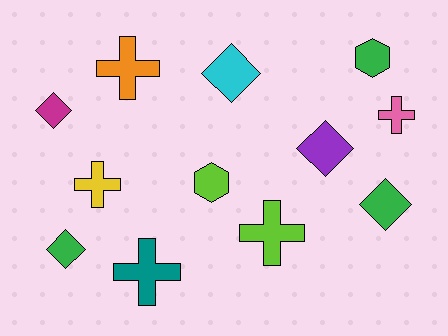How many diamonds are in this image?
There are 5 diamonds.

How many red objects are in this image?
There are no red objects.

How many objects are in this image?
There are 12 objects.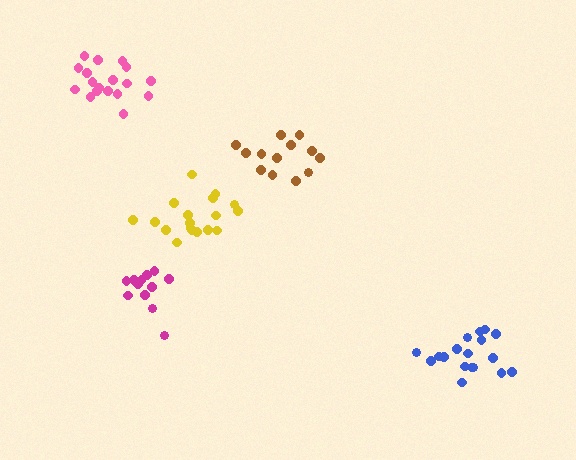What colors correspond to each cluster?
The clusters are colored: yellow, magenta, pink, brown, blue.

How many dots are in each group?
Group 1: 18 dots, Group 2: 12 dots, Group 3: 18 dots, Group 4: 13 dots, Group 5: 18 dots (79 total).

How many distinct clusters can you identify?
There are 5 distinct clusters.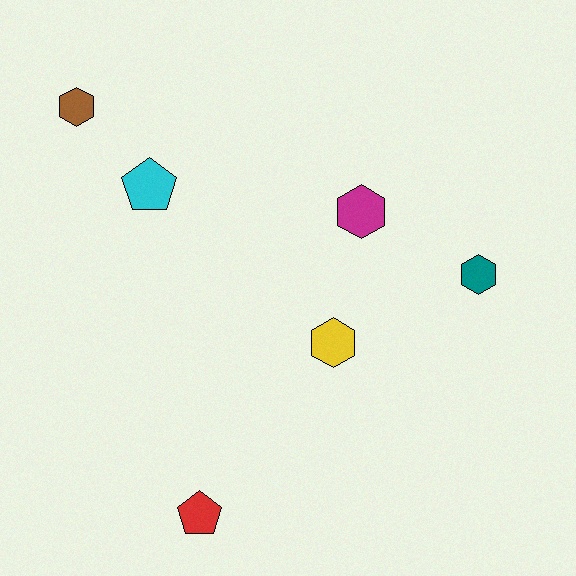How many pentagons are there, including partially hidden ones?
There are 2 pentagons.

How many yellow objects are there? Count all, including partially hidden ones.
There is 1 yellow object.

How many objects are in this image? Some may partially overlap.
There are 6 objects.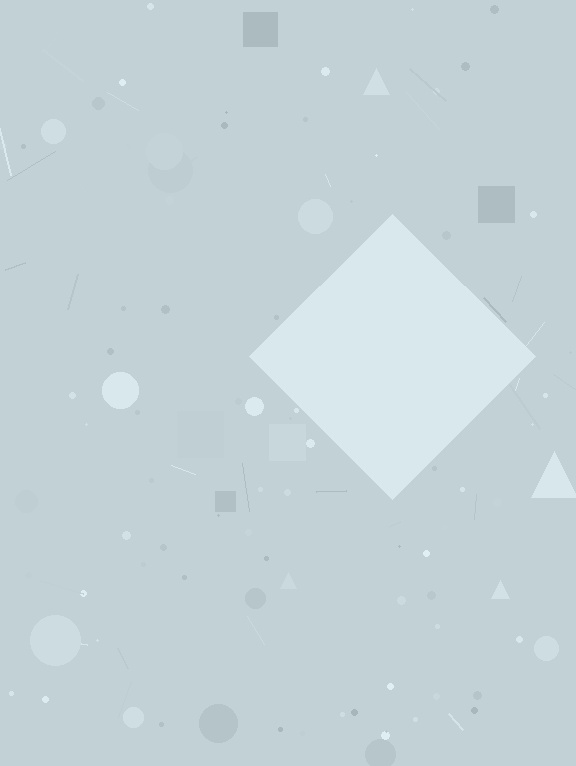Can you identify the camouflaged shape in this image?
The camouflaged shape is a diamond.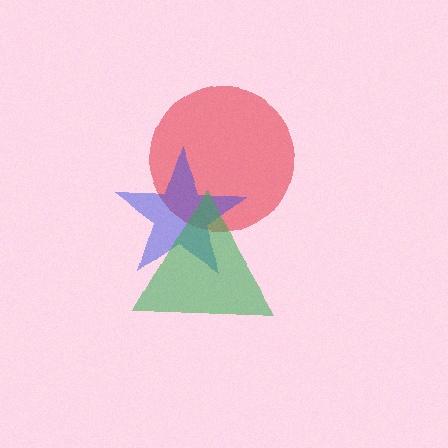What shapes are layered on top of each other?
The layered shapes are: a red circle, a blue star, a green triangle.